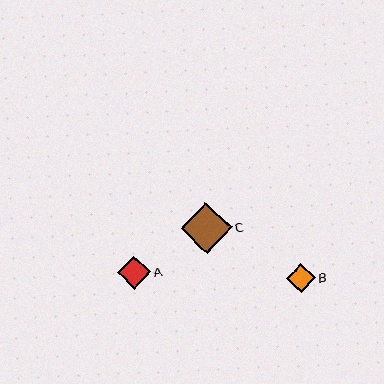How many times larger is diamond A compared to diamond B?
Diamond A is approximately 1.2 times the size of diamond B.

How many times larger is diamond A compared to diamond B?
Diamond A is approximately 1.2 times the size of diamond B.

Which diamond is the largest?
Diamond C is the largest with a size of approximately 51 pixels.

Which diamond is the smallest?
Diamond B is the smallest with a size of approximately 29 pixels.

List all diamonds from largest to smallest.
From largest to smallest: C, A, B.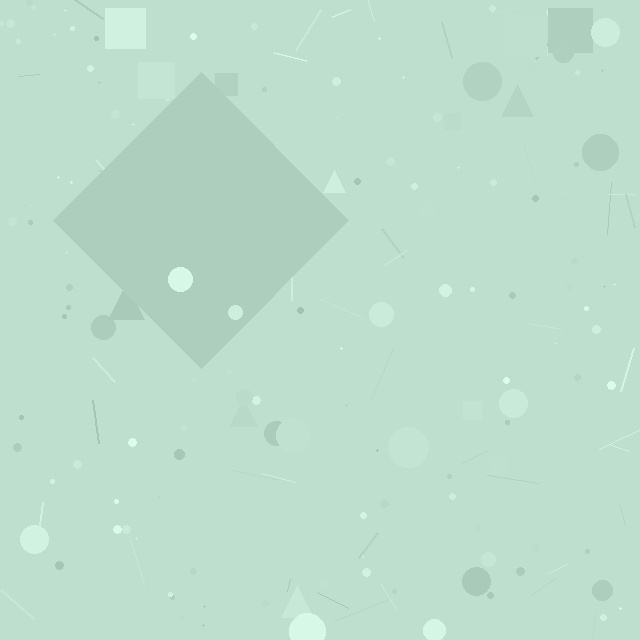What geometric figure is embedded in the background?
A diamond is embedded in the background.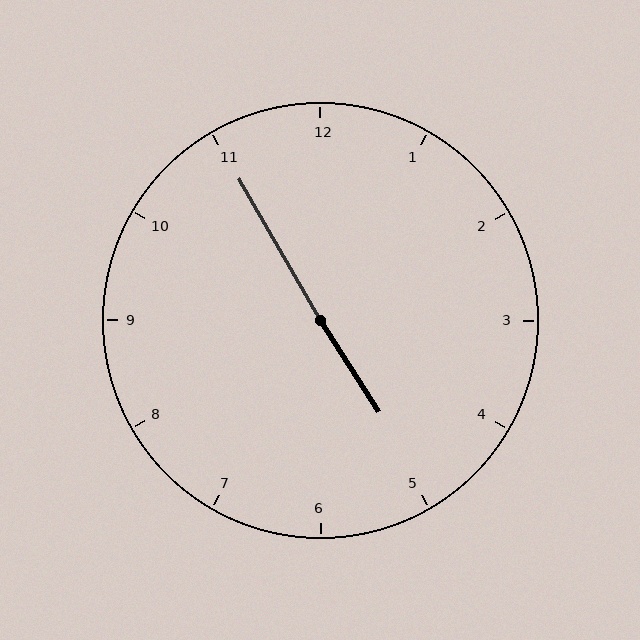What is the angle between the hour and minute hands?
Approximately 178 degrees.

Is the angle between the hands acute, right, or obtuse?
It is obtuse.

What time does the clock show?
4:55.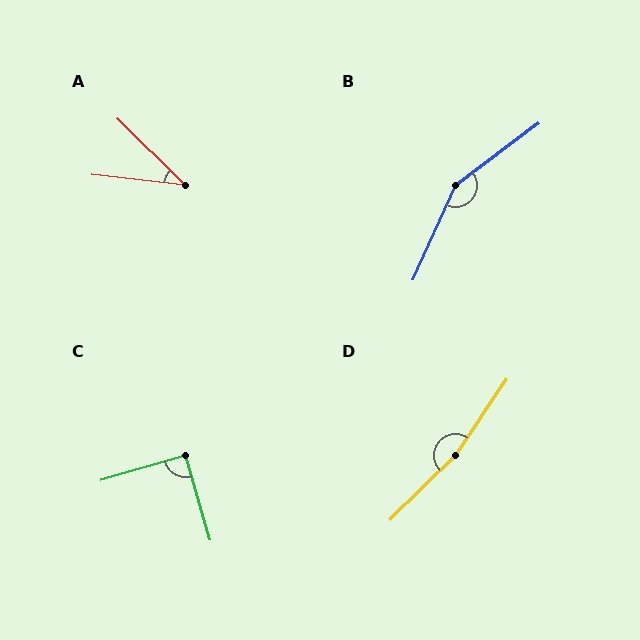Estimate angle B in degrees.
Approximately 151 degrees.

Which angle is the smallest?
A, at approximately 38 degrees.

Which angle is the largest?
D, at approximately 168 degrees.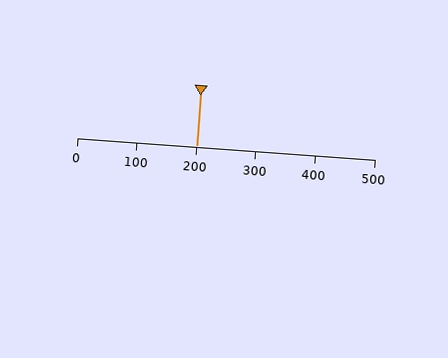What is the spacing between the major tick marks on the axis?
The major ticks are spaced 100 apart.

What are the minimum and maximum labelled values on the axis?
The axis runs from 0 to 500.